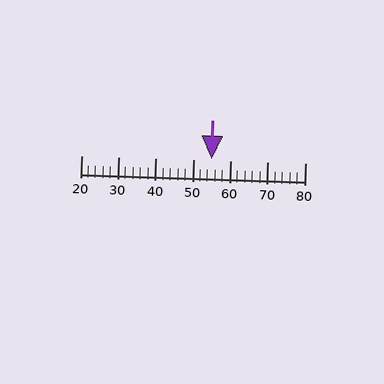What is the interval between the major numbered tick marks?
The major tick marks are spaced 10 units apart.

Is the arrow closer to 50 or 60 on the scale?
The arrow is closer to 50.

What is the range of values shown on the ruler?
The ruler shows values from 20 to 80.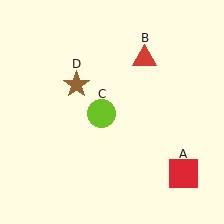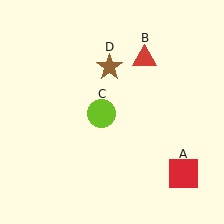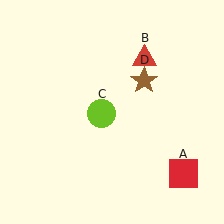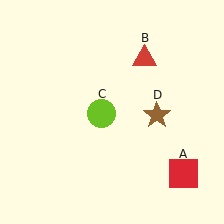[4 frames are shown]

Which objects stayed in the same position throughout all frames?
Red square (object A) and red triangle (object B) and lime circle (object C) remained stationary.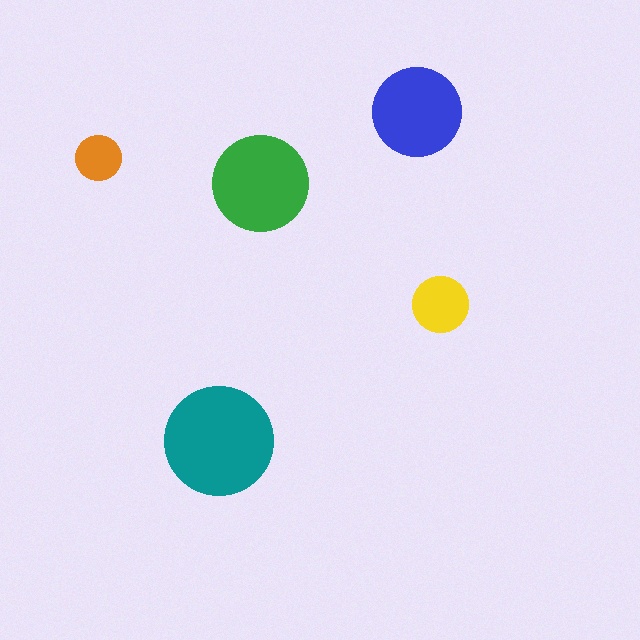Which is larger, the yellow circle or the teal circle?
The teal one.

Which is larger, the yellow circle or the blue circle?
The blue one.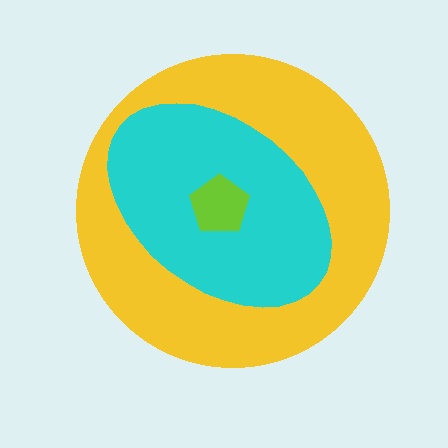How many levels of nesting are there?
3.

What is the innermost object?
The lime pentagon.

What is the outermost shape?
The yellow circle.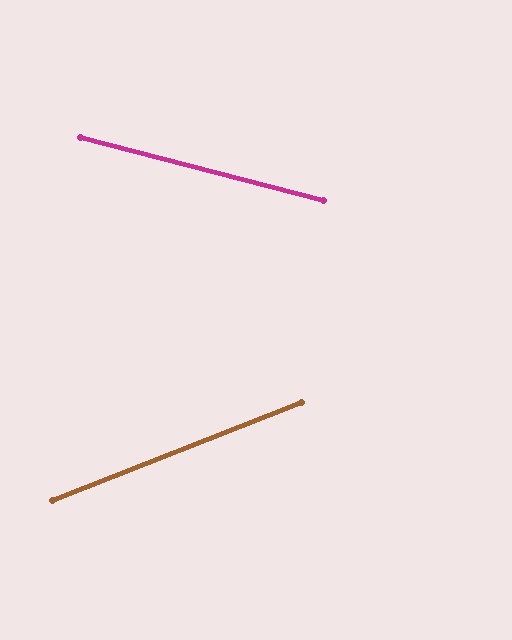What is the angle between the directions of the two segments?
Approximately 36 degrees.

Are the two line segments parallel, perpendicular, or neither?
Neither parallel nor perpendicular — they differ by about 36°.